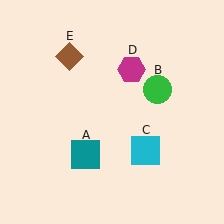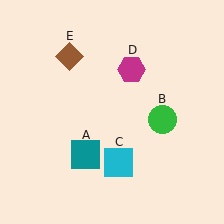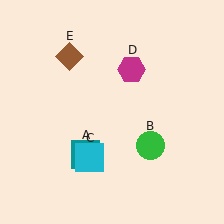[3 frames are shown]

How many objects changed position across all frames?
2 objects changed position: green circle (object B), cyan square (object C).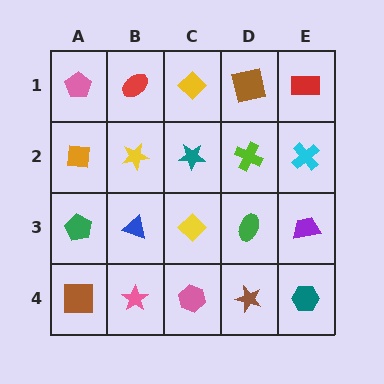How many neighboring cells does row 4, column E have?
2.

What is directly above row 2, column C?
A yellow diamond.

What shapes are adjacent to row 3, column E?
A cyan cross (row 2, column E), a teal hexagon (row 4, column E), a green ellipse (row 3, column D).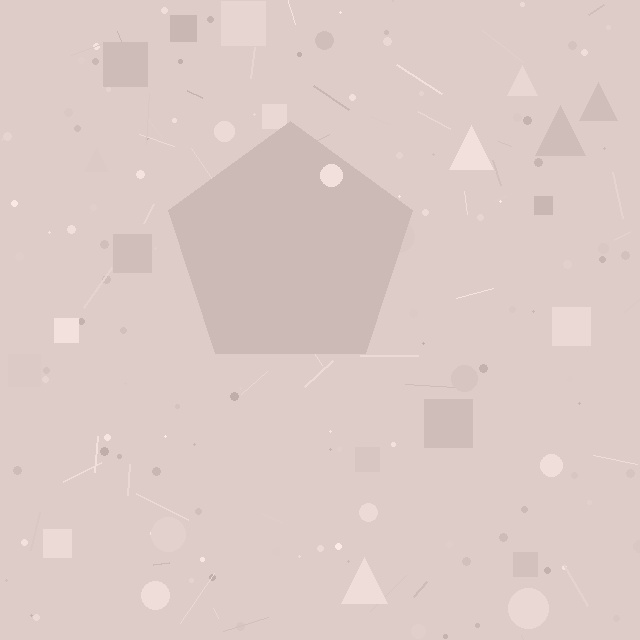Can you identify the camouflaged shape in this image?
The camouflaged shape is a pentagon.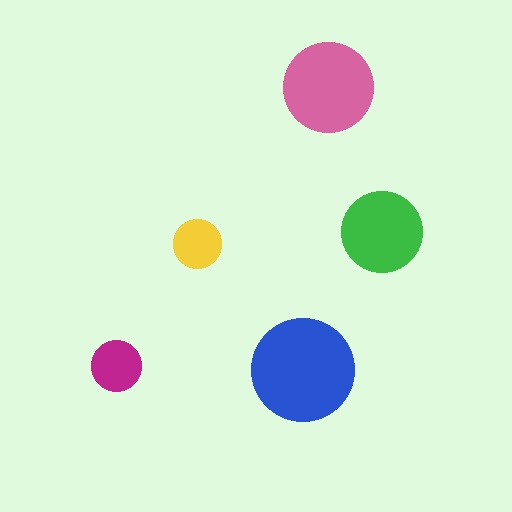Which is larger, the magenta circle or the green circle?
The green one.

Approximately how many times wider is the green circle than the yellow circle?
About 1.5 times wider.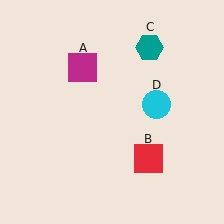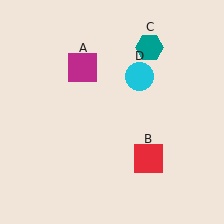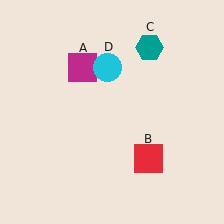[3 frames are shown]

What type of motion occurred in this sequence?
The cyan circle (object D) rotated counterclockwise around the center of the scene.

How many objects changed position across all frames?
1 object changed position: cyan circle (object D).